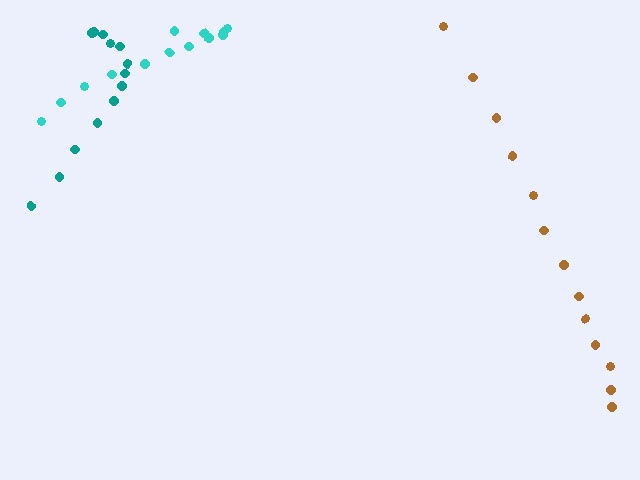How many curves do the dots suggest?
There are 3 distinct paths.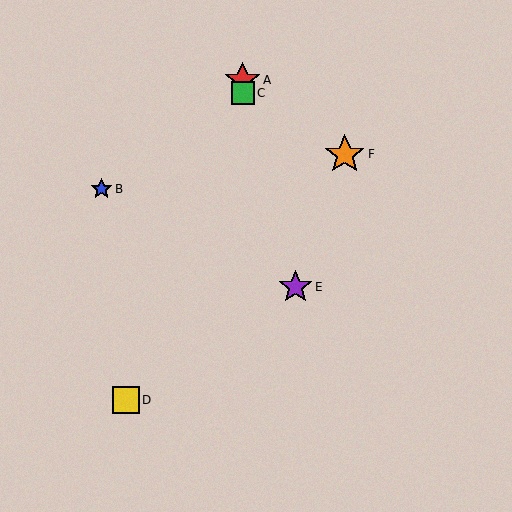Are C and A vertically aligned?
Yes, both are at x≈243.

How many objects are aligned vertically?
2 objects (A, C) are aligned vertically.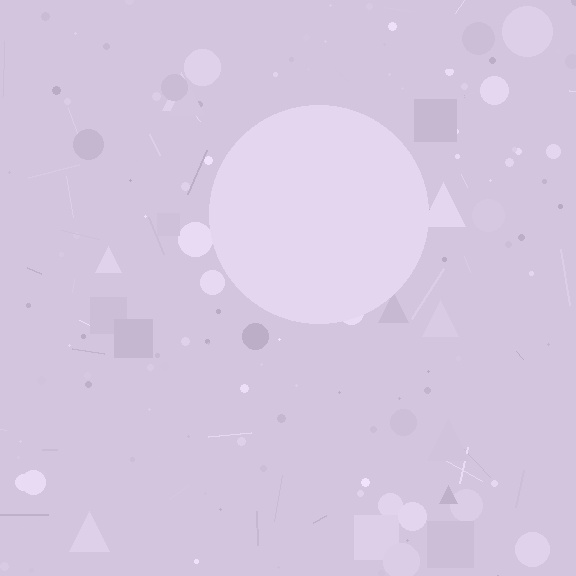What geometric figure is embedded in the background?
A circle is embedded in the background.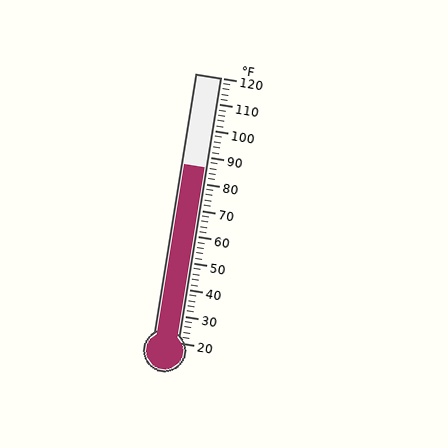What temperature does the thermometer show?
The thermometer shows approximately 86°F.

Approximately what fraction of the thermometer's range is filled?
The thermometer is filled to approximately 65% of its range.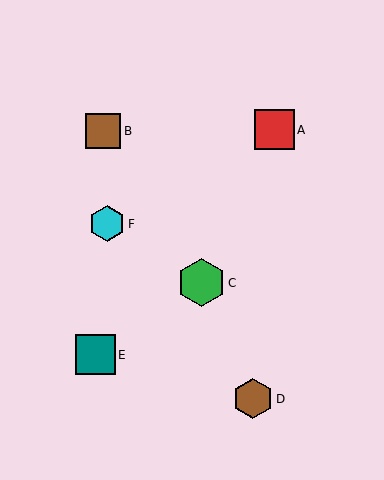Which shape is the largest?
The green hexagon (labeled C) is the largest.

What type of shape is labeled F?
Shape F is a cyan hexagon.